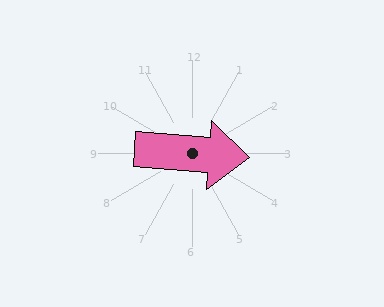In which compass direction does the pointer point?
East.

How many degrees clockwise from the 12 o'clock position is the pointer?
Approximately 94 degrees.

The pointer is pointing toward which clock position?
Roughly 3 o'clock.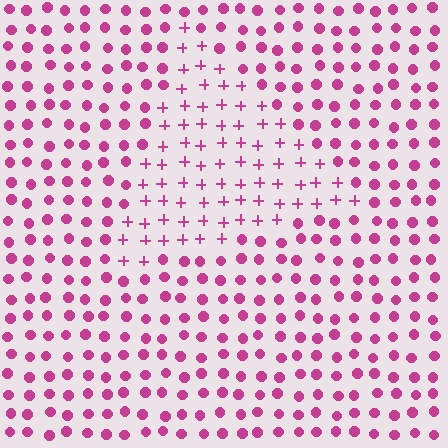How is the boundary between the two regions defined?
The boundary is defined by a change in element shape: plus signs inside vs. circles outside. All elements share the same color and spacing.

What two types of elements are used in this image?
The image uses plus signs inside the triangle region and circles outside it.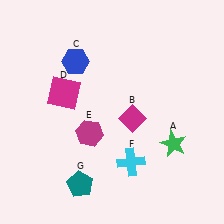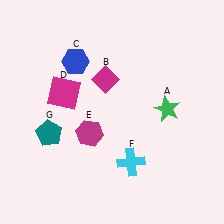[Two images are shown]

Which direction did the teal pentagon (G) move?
The teal pentagon (G) moved up.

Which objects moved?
The objects that moved are: the green star (A), the magenta diamond (B), the teal pentagon (G).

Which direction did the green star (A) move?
The green star (A) moved up.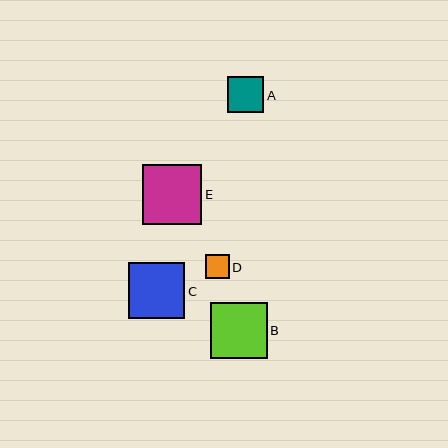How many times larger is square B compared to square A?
Square B is approximately 1.6 times the size of square A.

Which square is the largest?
Square E is the largest with a size of approximately 60 pixels.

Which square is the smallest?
Square D is the smallest with a size of approximately 24 pixels.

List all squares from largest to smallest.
From largest to smallest: E, C, B, A, D.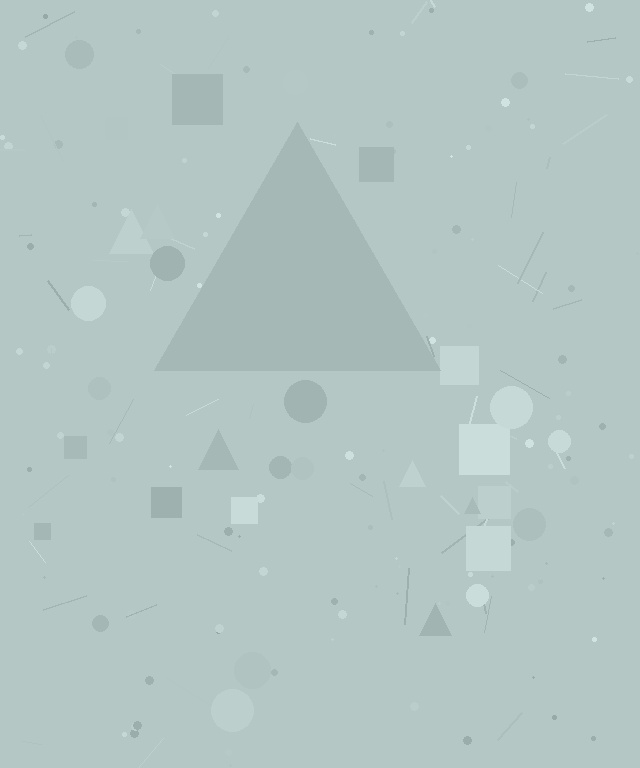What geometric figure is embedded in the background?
A triangle is embedded in the background.